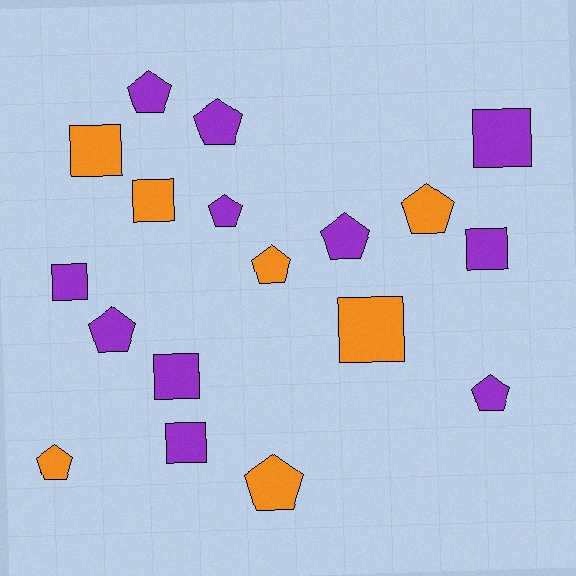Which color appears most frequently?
Purple, with 11 objects.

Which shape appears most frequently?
Pentagon, with 10 objects.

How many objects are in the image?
There are 18 objects.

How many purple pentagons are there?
There are 6 purple pentagons.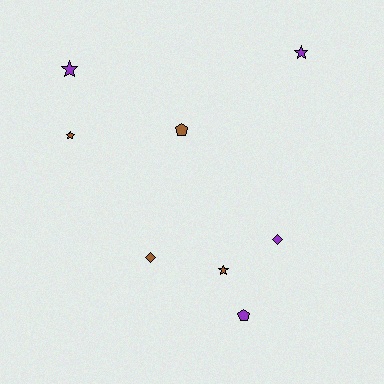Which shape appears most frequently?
Star, with 4 objects.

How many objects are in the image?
There are 8 objects.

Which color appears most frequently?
Purple, with 4 objects.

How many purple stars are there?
There are 2 purple stars.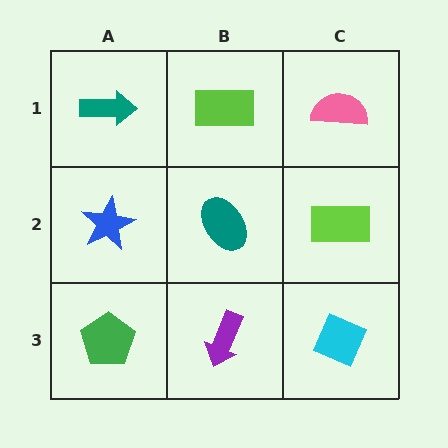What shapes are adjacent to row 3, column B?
A teal ellipse (row 2, column B), a green pentagon (row 3, column A), a cyan diamond (row 3, column C).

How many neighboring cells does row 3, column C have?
2.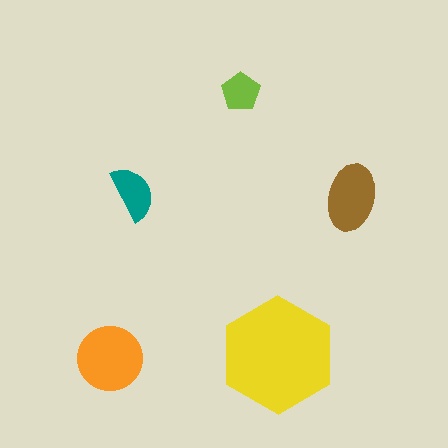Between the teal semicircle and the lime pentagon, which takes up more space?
The teal semicircle.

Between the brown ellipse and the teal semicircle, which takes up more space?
The brown ellipse.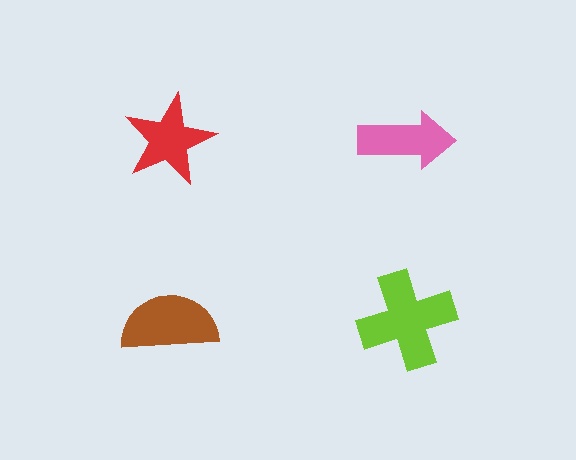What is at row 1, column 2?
A pink arrow.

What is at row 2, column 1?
A brown semicircle.